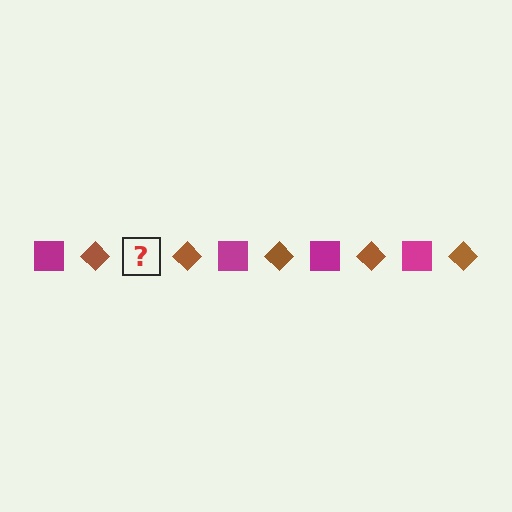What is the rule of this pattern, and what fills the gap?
The rule is that the pattern alternates between magenta square and brown diamond. The gap should be filled with a magenta square.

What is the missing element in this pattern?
The missing element is a magenta square.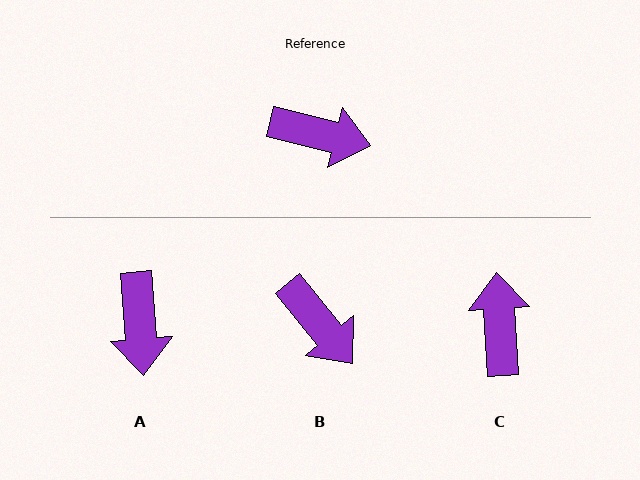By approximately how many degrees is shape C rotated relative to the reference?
Approximately 107 degrees counter-clockwise.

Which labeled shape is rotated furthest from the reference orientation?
C, about 107 degrees away.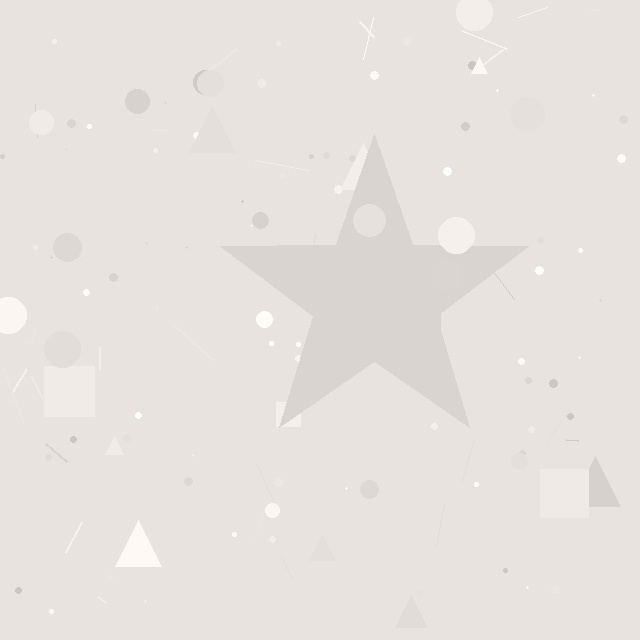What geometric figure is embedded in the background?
A star is embedded in the background.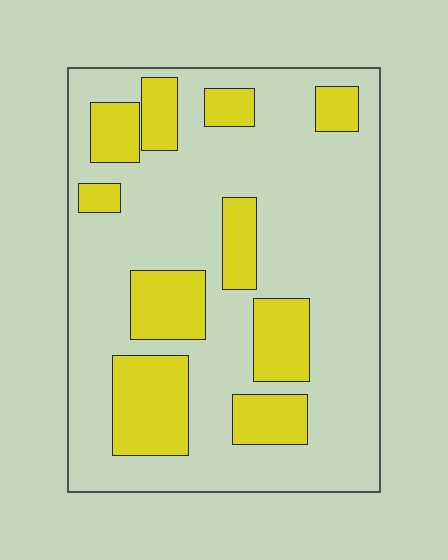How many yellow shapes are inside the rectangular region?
10.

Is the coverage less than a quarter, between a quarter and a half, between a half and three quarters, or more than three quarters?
Between a quarter and a half.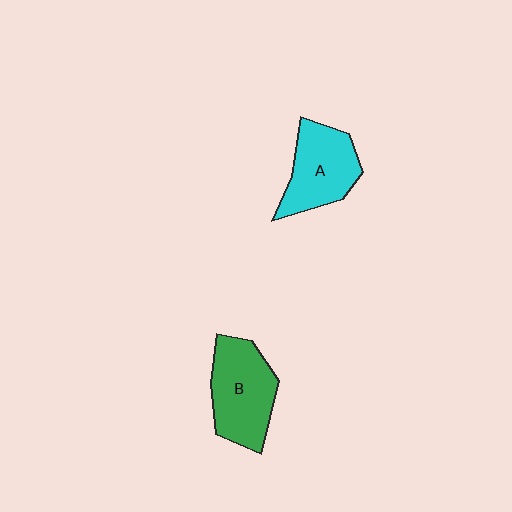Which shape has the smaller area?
Shape A (cyan).